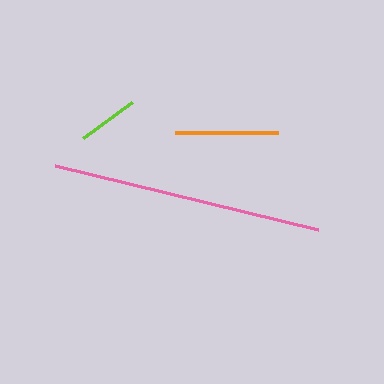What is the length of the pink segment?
The pink segment is approximately 271 pixels long.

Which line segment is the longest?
The pink line is the longest at approximately 271 pixels.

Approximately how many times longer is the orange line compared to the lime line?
The orange line is approximately 1.7 times the length of the lime line.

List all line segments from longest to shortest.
From longest to shortest: pink, orange, lime.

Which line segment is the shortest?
The lime line is the shortest at approximately 61 pixels.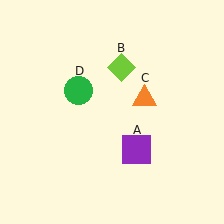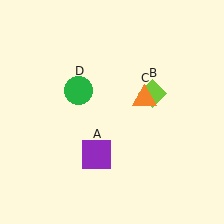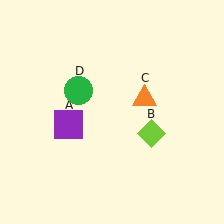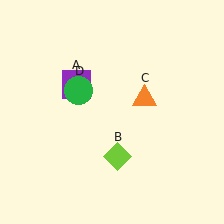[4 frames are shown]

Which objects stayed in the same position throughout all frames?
Orange triangle (object C) and green circle (object D) remained stationary.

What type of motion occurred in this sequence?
The purple square (object A), lime diamond (object B) rotated clockwise around the center of the scene.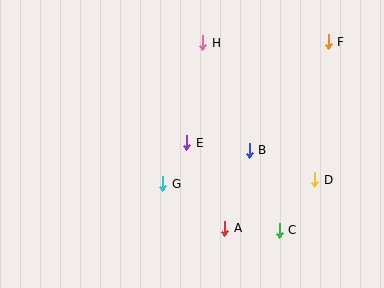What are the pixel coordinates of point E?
Point E is at (187, 143).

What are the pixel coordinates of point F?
Point F is at (328, 42).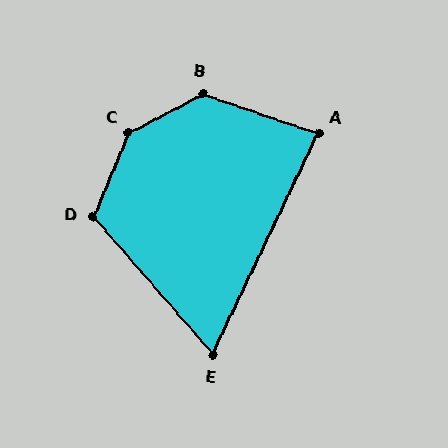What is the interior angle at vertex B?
Approximately 134 degrees (obtuse).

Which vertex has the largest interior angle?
C, at approximately 141 degrees.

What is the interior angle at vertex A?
Approximately 83 degrees (acute).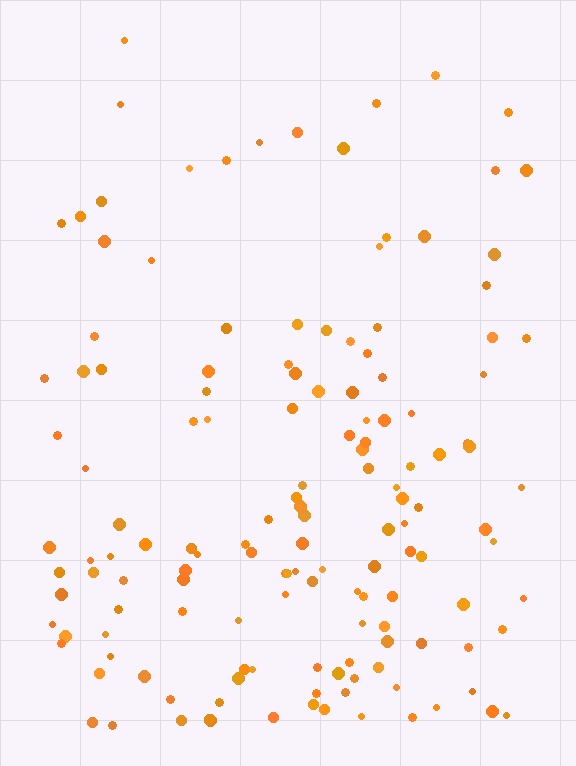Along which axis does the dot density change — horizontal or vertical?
Vertical.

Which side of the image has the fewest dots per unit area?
The top.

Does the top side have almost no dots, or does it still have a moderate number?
Still a moderate number, just noticeably fewer than the bottom.